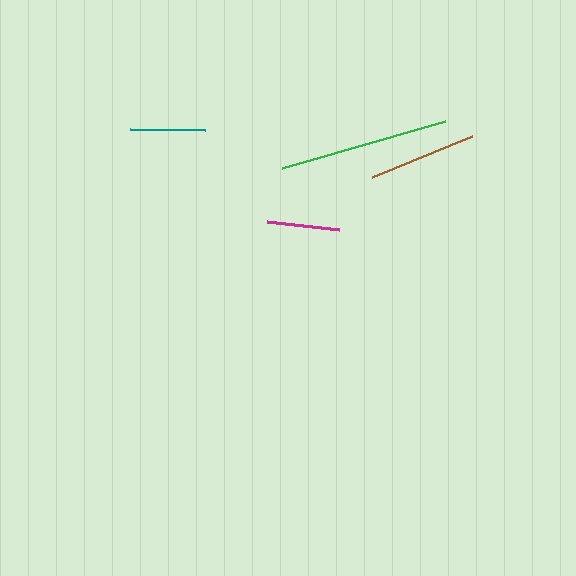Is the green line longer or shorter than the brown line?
The green line is longer than the brown line.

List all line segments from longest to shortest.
From longest to shortest: green, brown, teal, magenta.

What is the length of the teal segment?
The teal segment is approximately 75 pixels long.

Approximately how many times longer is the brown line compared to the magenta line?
The brown line is approximately 1.5 times the length of the magenta line.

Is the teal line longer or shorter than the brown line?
The brown line is longer than the teal line.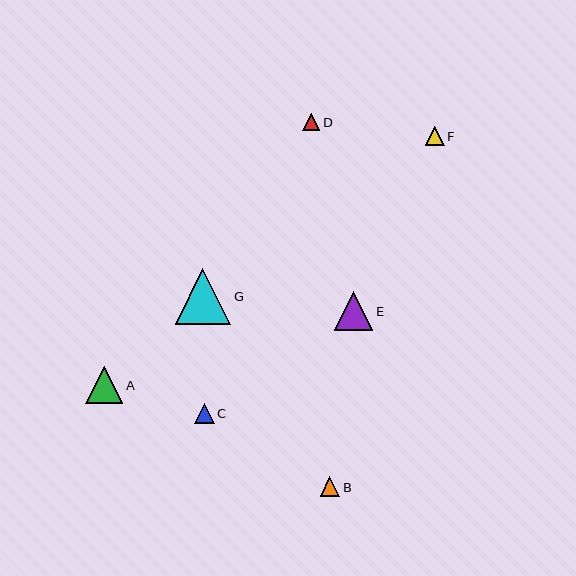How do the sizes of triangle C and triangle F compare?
Triangle C and triangle F are approximately the same size.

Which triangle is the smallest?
Triangle D is the smallest with a size of approximately 17 pixels.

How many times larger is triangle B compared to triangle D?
Triangle B is approximately 1.2 times the size of triangle D.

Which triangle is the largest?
Triangle G is the largest with a size of approximately 56 pixels.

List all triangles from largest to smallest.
From largest to smallest: G, E, A, C, B, F, D.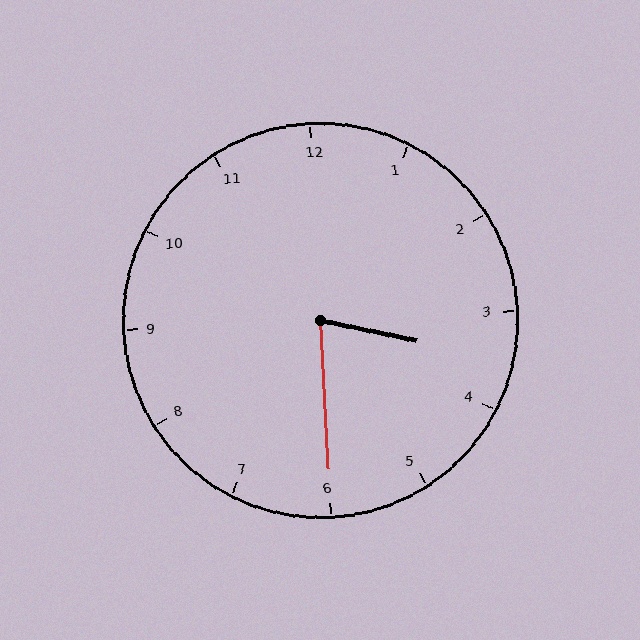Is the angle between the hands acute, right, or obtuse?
It is acute.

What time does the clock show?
3:30.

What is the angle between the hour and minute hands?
Approximately 75 degrees.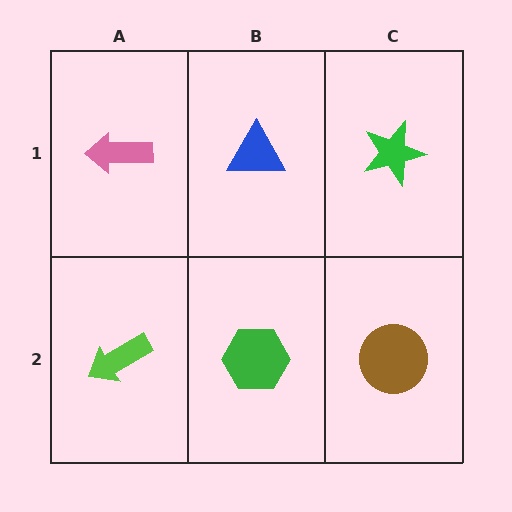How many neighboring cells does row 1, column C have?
2.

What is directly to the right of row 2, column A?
A green hexagon.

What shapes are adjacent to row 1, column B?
A green hexagon (row 2, column B), a pink arrow (row 1, column A), a green star (row 1, column C).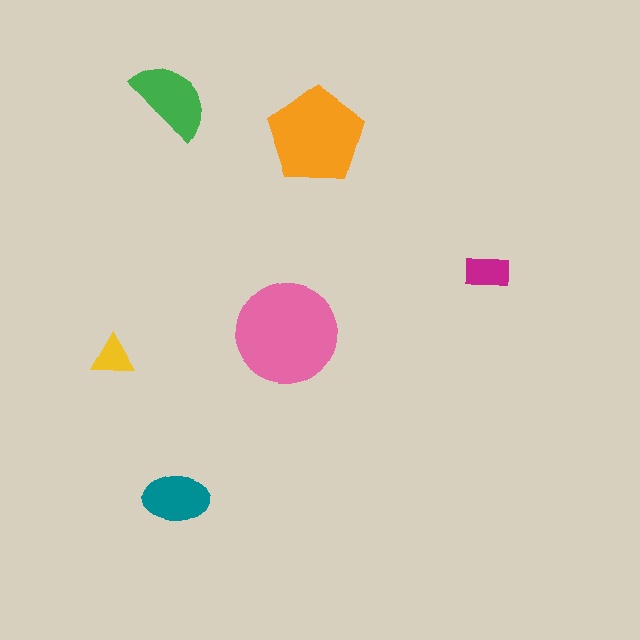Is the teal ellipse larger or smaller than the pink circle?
Smaller.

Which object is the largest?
The pink circle.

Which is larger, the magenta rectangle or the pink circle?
The pink circle.